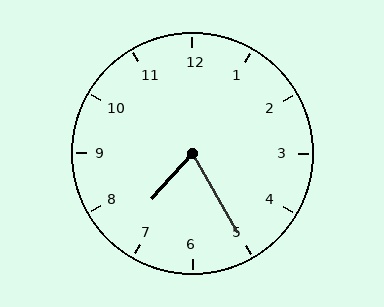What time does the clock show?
7:25.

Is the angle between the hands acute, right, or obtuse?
It is acute.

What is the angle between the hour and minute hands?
Approximately 72 degrees.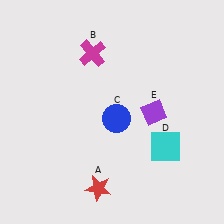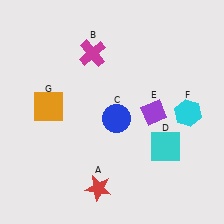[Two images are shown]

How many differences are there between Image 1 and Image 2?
There are 2 differences between the two images.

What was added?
A cyan hexagon (F), an orange square (G) were added in Image 2.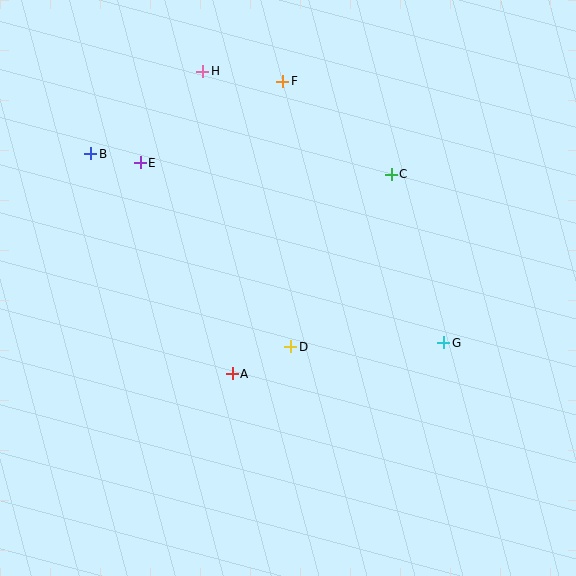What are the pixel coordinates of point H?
Point H is at (203, 71).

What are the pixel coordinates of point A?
Point A is at (232, 374).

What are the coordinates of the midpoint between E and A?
The midpoint between E and A is at (186, 268).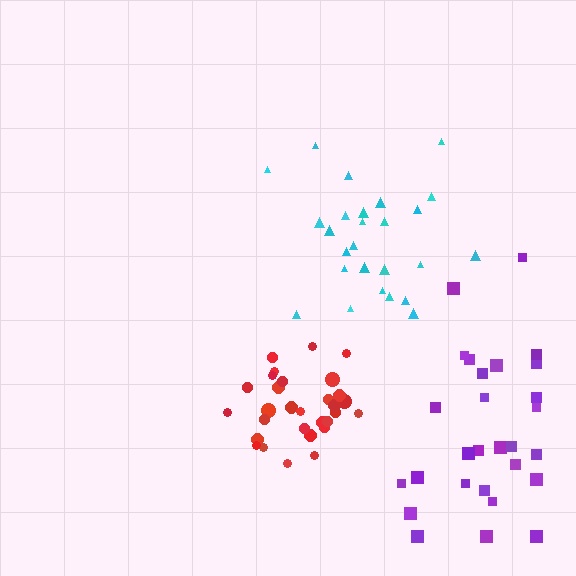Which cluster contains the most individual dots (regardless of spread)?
Red (30).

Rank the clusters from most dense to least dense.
red, cyan, purple.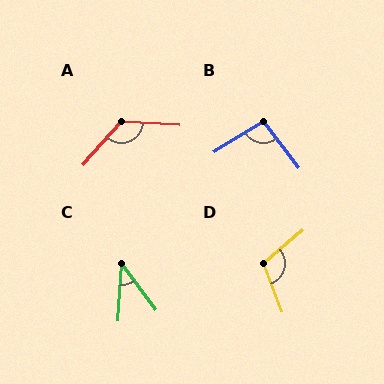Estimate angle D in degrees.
Approximately 110 degrees.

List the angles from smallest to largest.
C (40°), B (96°), D (110°), A (128°).